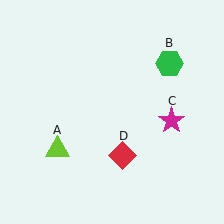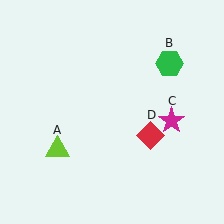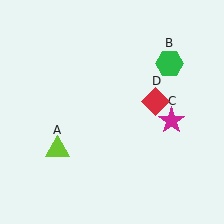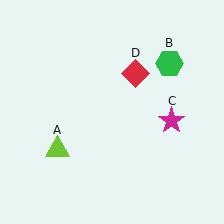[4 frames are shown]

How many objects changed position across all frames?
1 object changed position: red diamond (object D).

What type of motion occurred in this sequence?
The red diamond (object D) rotated counterclockwise around the center of the scene.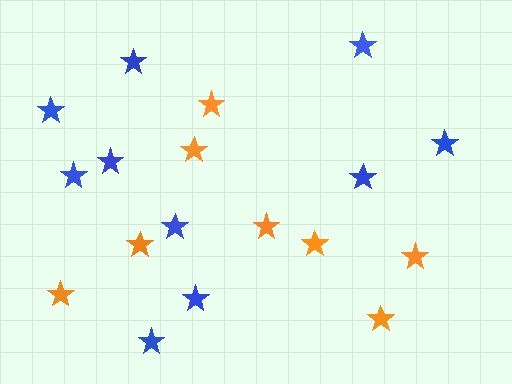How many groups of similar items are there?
There are 2 groups: one group of orange stars (8) and one group of blue stars (10).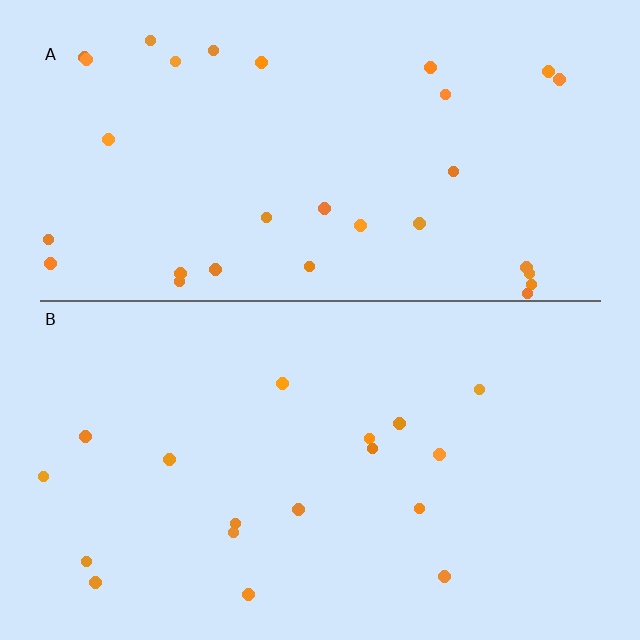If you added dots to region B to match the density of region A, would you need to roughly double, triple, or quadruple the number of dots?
Approximately double.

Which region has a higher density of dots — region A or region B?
A (the top).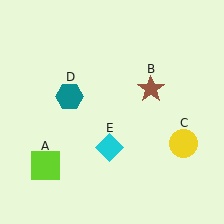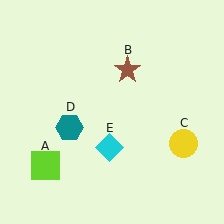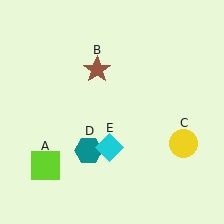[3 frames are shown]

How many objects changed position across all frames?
2 objects changed position: brown star (object B), teal hexagon (object D).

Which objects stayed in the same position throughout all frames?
Lime square (object A) and yellow circle (object C) and cyan diamond (object E) remained stationary.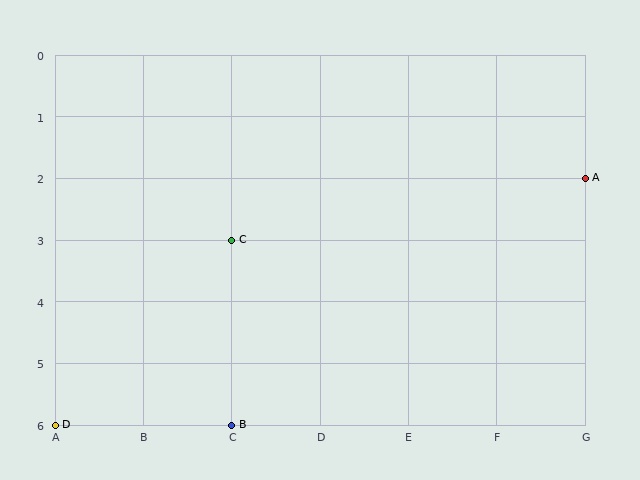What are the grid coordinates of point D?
Point D is at grid coordinates (A, 6).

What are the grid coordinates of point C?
Point C is at grid coordinates (C, 3).